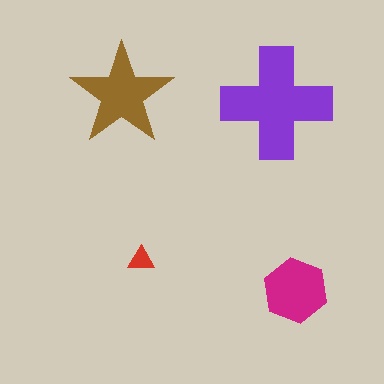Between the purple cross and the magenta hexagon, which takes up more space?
The purple cross.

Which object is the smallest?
The red triangle.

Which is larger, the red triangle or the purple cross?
The purple cross.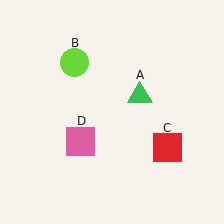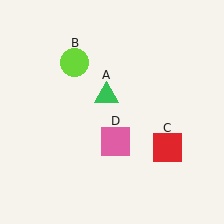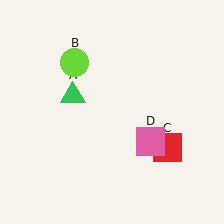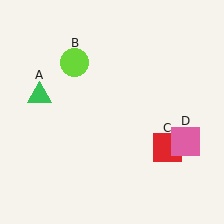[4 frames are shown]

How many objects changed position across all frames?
2 objects changed position: green triangle (object A), pink square (object D).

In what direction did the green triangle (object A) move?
The green triangle (object A) moved left.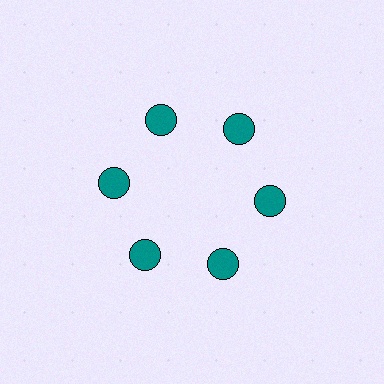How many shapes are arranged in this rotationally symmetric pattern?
There are 6 shapes, arranged in 6 groups of 1.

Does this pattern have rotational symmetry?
Yes, this pattern has 6-fold rotational symmetry. It looks the same after rotating 60 degrees around the center.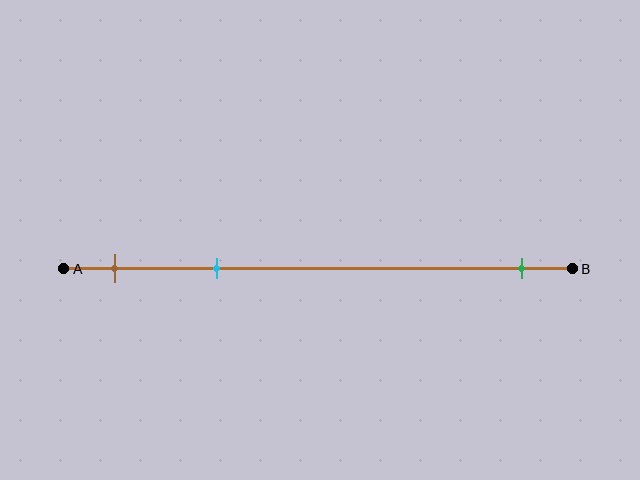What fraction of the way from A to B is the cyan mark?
The cyan mark is approximately 30% (0.3) of the way from A to B.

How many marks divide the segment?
There are 3 marks dividing the segment.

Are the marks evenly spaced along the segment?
No, the marks are not evenly spaced.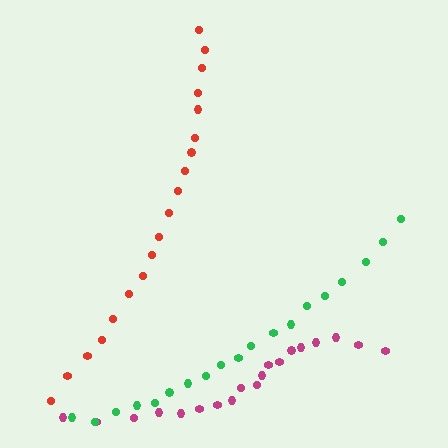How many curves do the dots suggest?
There are 3 distinct paths.